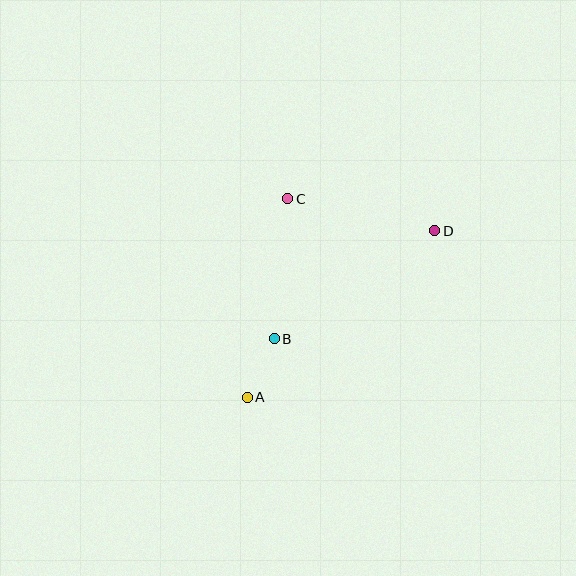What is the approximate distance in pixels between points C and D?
The distance between C and D is approximately 151 pixels.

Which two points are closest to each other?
Points A and B are closest to each other.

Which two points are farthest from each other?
Points A and D are farthest from each other.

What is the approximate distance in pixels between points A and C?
The distance between A and C is approximately 203 pixels.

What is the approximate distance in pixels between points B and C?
The distance between B and C is approximately 141 pixels.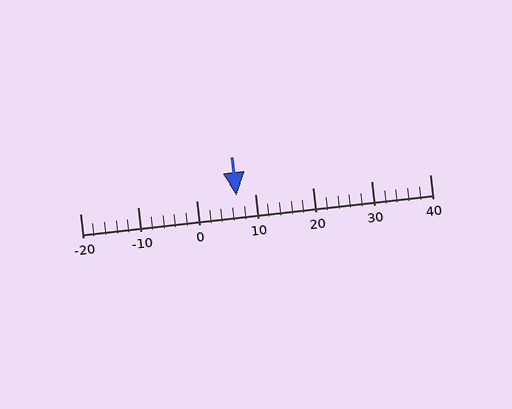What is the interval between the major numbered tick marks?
The major tick marks are spaced 10 units apart.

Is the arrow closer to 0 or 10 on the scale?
The arrow is closer to 10.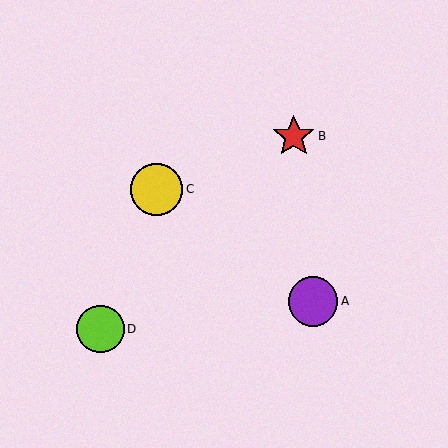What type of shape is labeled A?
Shape A is a purple circle.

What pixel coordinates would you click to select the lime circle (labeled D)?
Click at (100, 329) to select the lime circle D.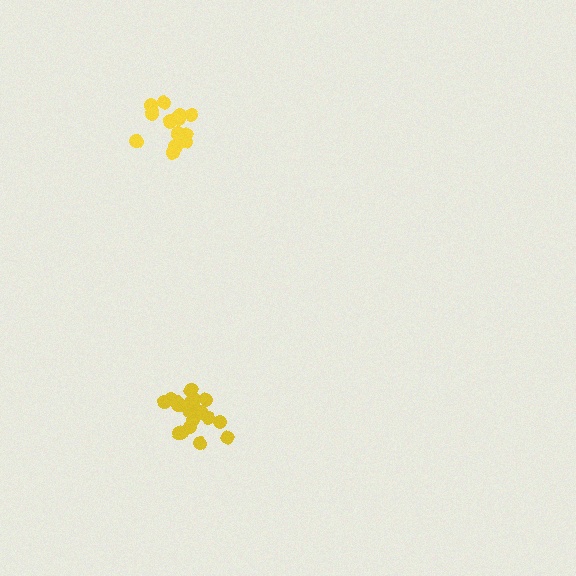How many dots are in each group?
Group 1: 14 dots, Group 2: 19 dots (33 total).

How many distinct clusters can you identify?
There are 2 distinct clusters.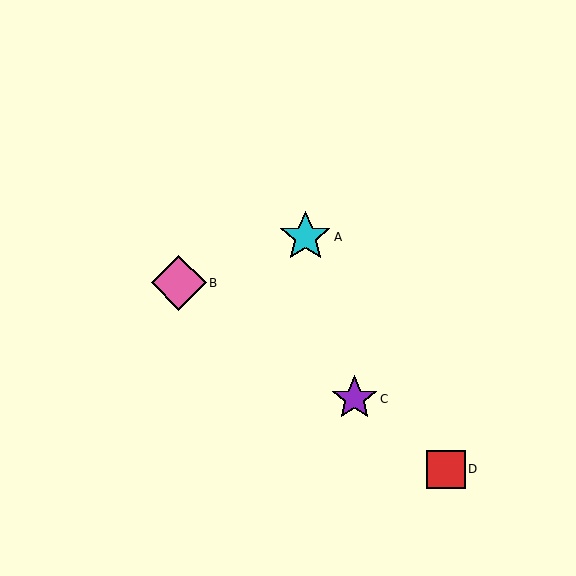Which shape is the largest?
The pink diamond (labeled B) is the largest.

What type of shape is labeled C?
Shape C is a purple star.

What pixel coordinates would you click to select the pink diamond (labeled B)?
Click at (179, 283) to select the pink diamond B.